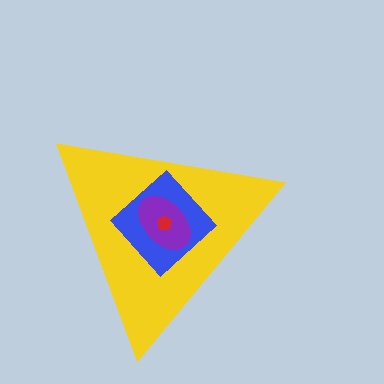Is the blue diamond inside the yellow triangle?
Yes.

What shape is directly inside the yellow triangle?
The blue diamond.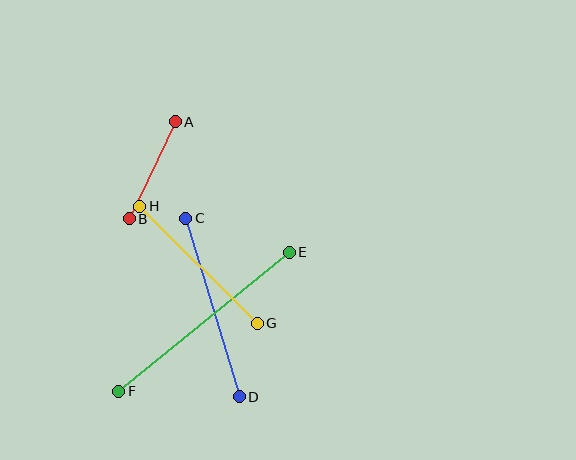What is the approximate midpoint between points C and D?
The midpoint is at approximately (213, 307) pixels.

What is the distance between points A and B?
The distance is approximately 107 pixels.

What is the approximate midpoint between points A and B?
The midpoint is at approximately (152, 170) pixels.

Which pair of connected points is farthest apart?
Points E and F are farthest apart.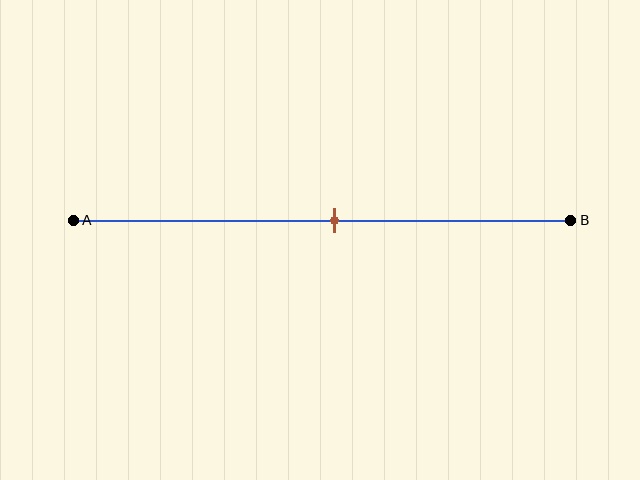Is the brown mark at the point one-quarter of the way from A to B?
No, the mark is at about 50% from A, not at the 25% one-quarter point.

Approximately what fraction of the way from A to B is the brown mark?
The brown mark is approximately 50% of the way from A to B.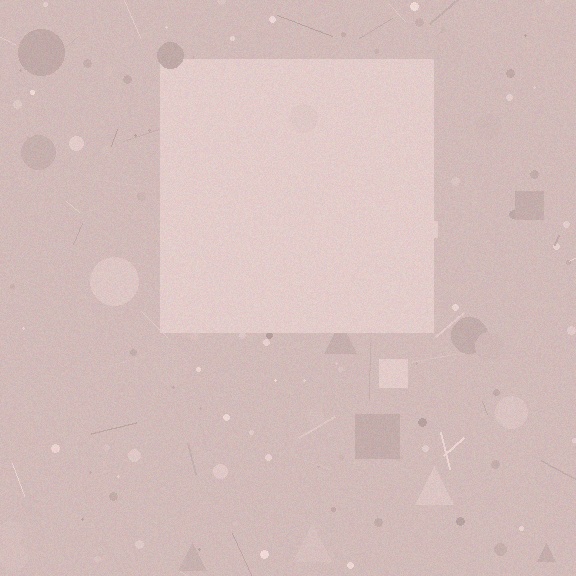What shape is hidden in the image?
A square is hidden in the image.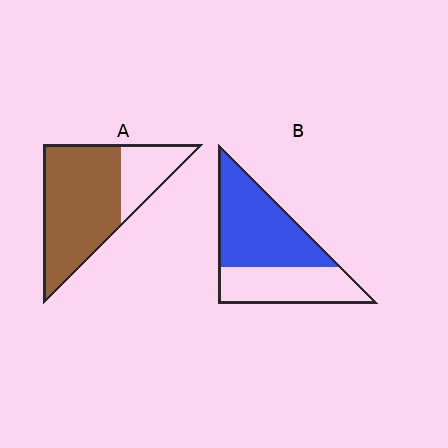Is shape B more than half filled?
Yes.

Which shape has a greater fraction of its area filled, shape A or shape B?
Shape A.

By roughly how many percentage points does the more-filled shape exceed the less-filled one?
By roughly 15 percentage points (A over B).